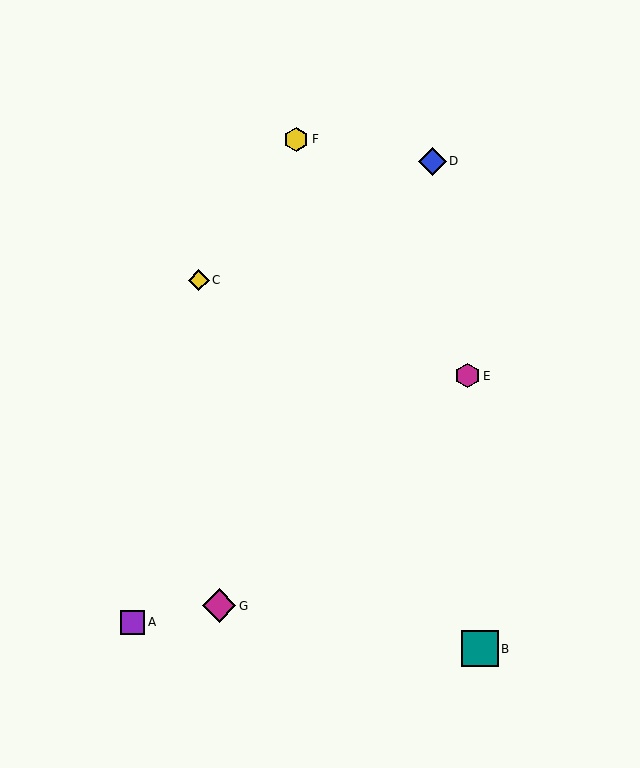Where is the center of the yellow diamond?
The center of the yellow diamond is at (199, 280).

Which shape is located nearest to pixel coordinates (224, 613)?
The magenta diamond (labeled G) at (219, 606) is nearest to that location.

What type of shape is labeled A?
Shape A is a purple square.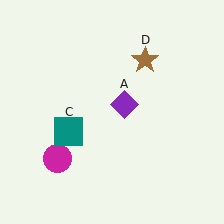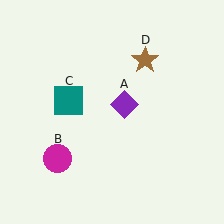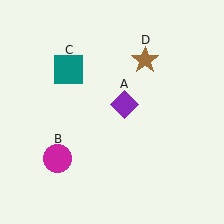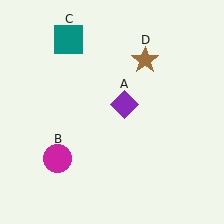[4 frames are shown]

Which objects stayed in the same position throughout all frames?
Purple diamond (object A) and magenta circle (object B) and brown star (object D) remained stationary.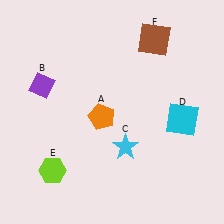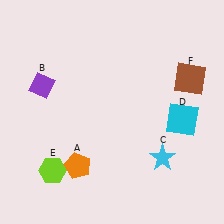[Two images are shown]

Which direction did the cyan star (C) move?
The cyan star (C) moved right.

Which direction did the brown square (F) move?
The brown square (F) moved down.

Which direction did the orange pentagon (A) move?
The orange pentagon (A) moved down.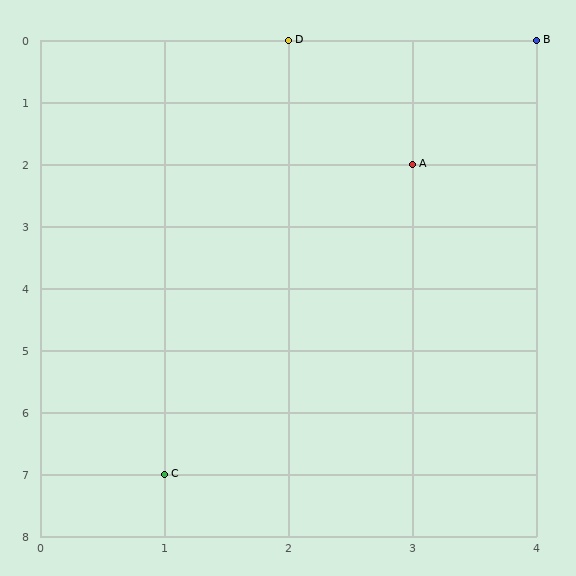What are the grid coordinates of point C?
Point C is at grid coordinates (1, 7).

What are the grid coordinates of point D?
Point D is at grid coordinates (2, 0).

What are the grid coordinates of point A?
Point A is at grid coordinates (3, 2).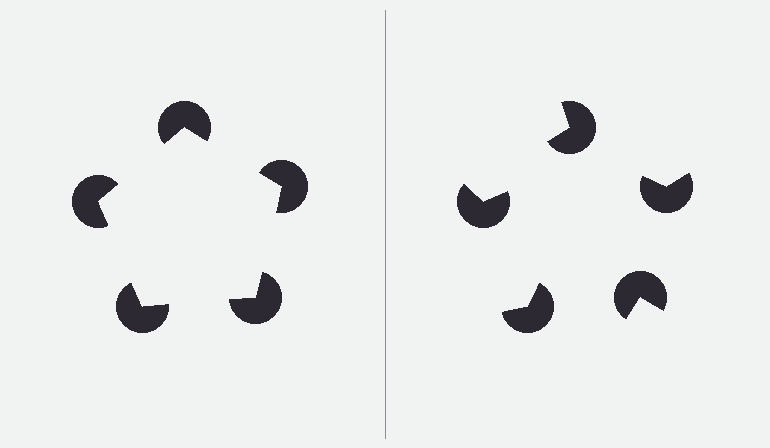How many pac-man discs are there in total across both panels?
10 — 5 on each side.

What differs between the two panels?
The pac-man discs are positioned identically on both sides; only the wedge orientations differ. On the left they align to a pentagon; on the right they are misaligned.